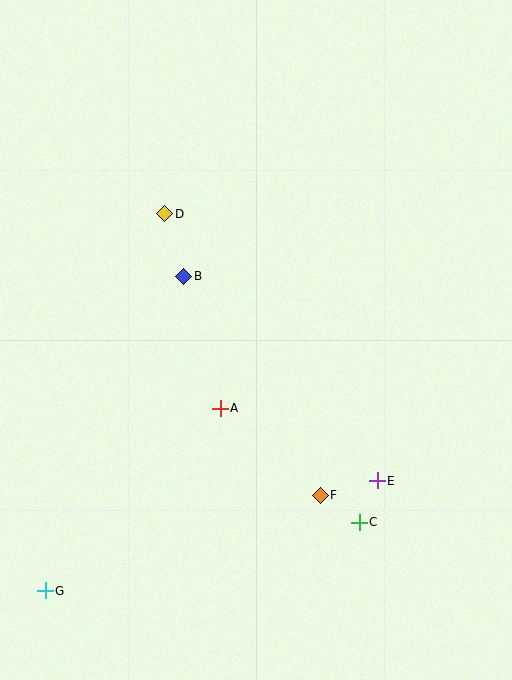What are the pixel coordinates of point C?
Point C is at (359, 522).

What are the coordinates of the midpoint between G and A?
The midpoint between G and A is at (133, 500).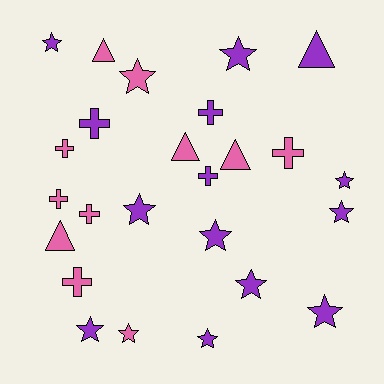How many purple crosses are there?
There are 3 purple crosses.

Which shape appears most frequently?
Star, with 12 objects.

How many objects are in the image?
There are 25 objects.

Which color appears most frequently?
Purple, with 14 objects.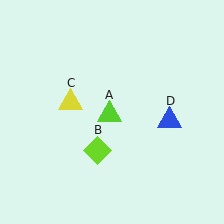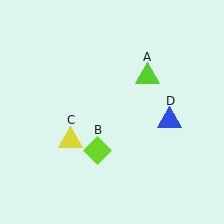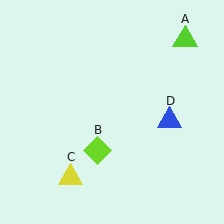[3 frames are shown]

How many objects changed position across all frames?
2 objects changed position: lime triangle (object A), yellow triangle (object C).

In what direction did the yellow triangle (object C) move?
The yellow triangle (object C) moved down.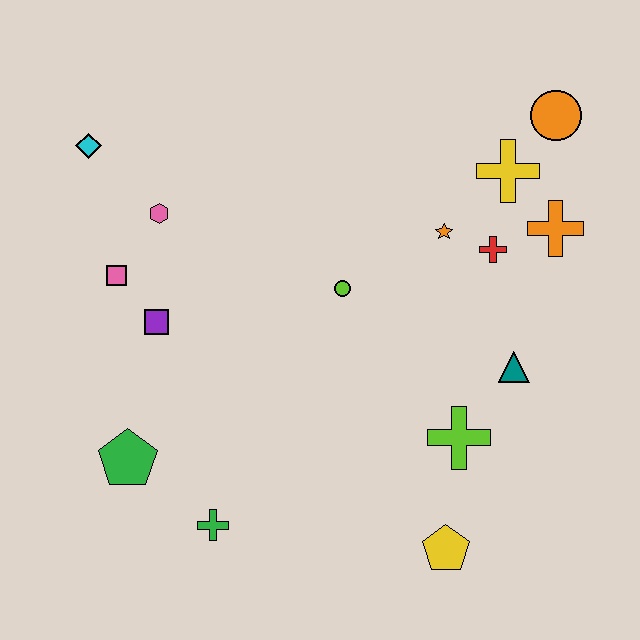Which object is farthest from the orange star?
The green pentagon is farthest from the orange star.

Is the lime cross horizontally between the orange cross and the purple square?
Yes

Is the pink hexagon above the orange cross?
Yes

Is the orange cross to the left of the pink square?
No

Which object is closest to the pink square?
The purple square is closest to the pink square.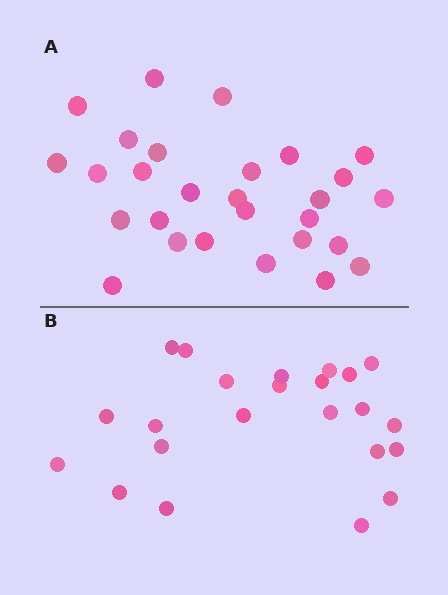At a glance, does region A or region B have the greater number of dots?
Region A (the top region) has more dots.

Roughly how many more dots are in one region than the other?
Region A has about 5 more dots than region B.